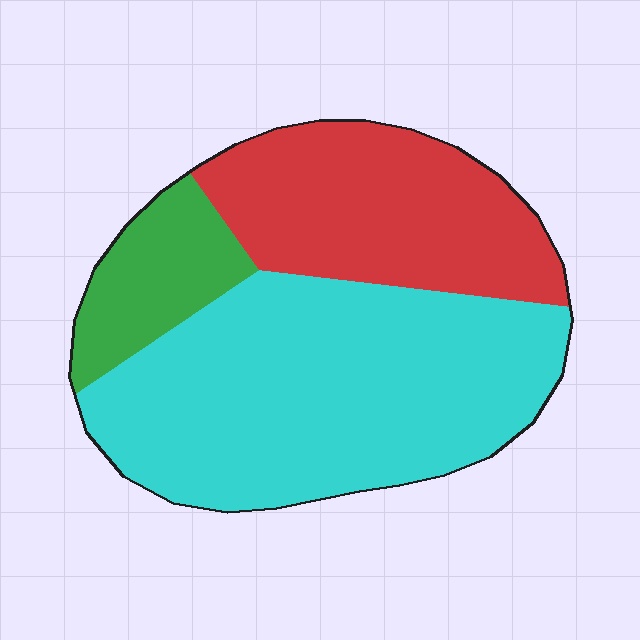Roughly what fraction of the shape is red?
Red covers around 30% of the shape.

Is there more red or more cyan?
Cyan.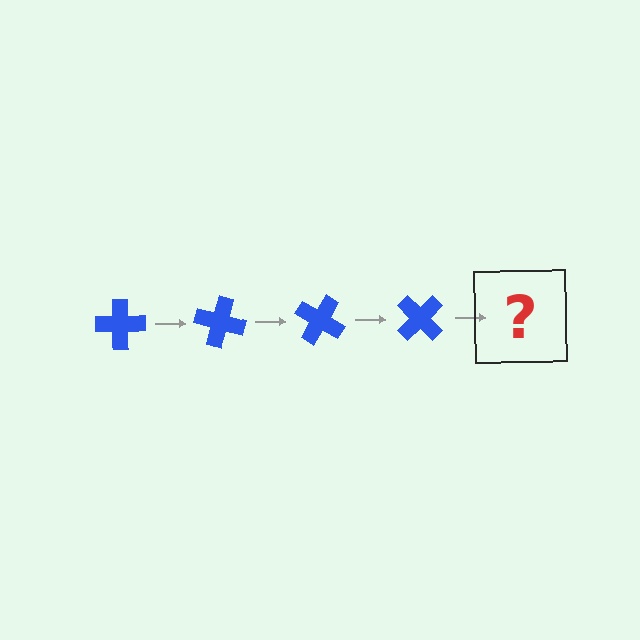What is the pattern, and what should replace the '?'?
The pattern is that the cross rotates 15 degrees each step. The '?' should be a blue cross rotated 60 degrees.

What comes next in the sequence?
The next element should be a blue cross rotated 60 degrees.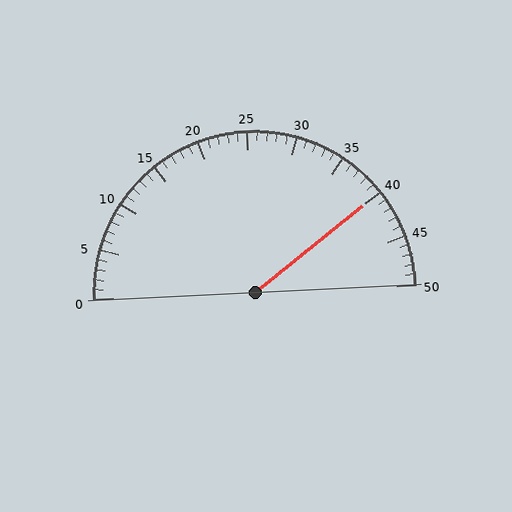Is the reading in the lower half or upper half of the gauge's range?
The reading is in the upper half of the range (0 to 50).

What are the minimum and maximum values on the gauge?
The gauge ranges from 0 to 50.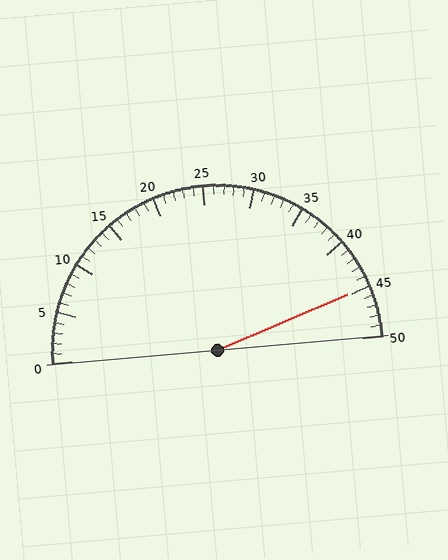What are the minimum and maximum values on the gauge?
The gauge ranges from 0 to 50.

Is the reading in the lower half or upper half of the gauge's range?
The reading is in the upper half of the range (0 to 50).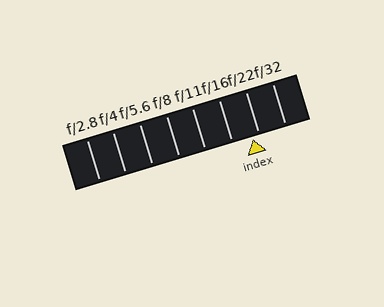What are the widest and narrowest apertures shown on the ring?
The widest aperture shown is f/2.8 and the narrowest is f/32.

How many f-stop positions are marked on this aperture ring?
There are 8 f-stop positions marked.